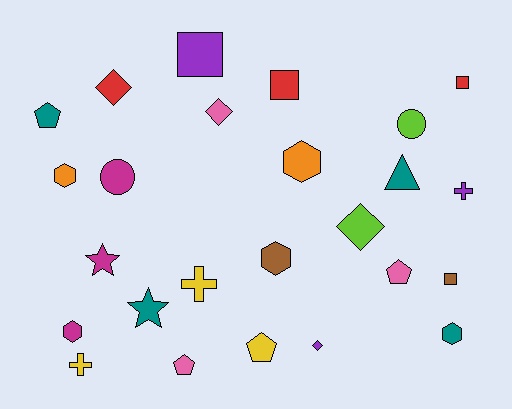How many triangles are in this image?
There is 1 triangle.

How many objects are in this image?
There are 25 objects.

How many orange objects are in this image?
There are 2 orange objects.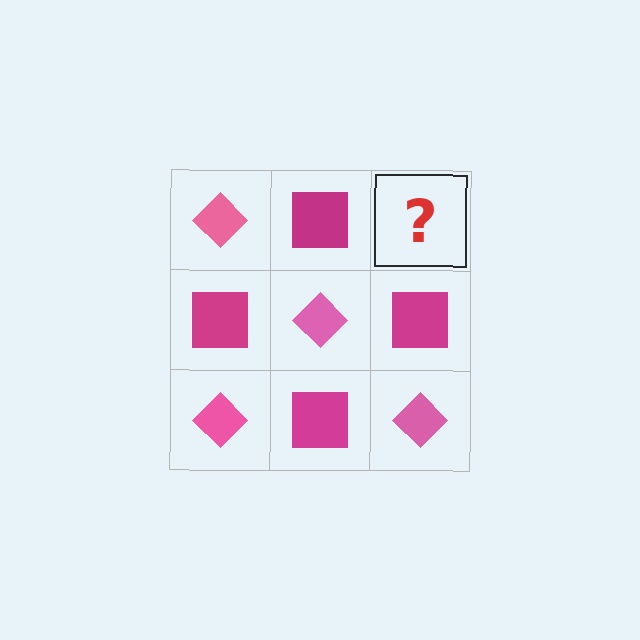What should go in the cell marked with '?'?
The missing cell should contain a pink diamond.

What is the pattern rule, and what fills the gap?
The rule is that it alternates pink diamond and magenta square in a checkerboard pattern. The gap should be filled with a pink diamond.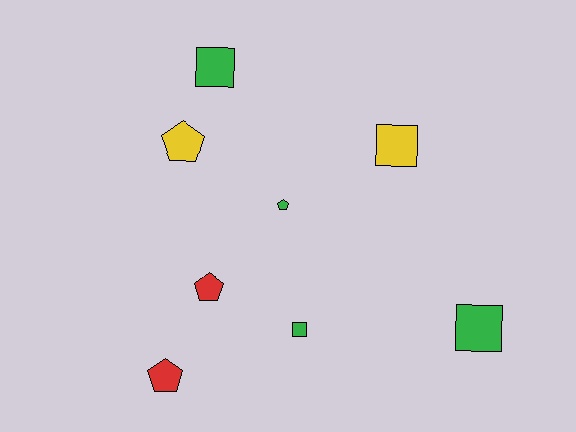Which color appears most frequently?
Green, with 4 objects.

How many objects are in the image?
There are 8 objects.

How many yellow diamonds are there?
There are no yellow diamonds.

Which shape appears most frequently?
Square, with 4 objects.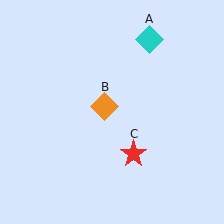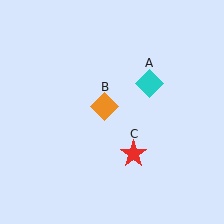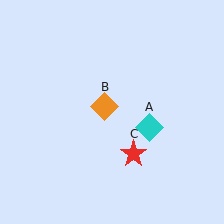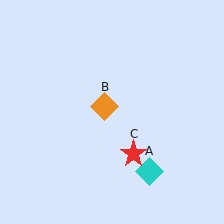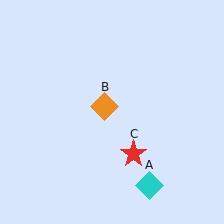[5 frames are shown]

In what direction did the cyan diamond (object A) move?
The cyan diamond (object A) moved down.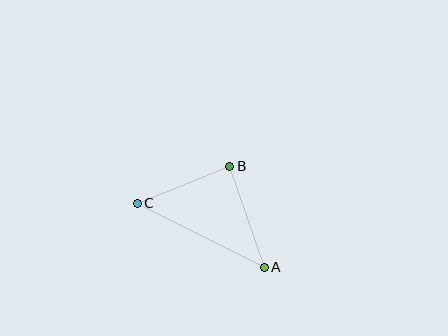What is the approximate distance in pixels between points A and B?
The distance between A and B is approximately 107 pixels.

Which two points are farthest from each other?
Points A and C are farthest from each other.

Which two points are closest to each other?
Points B and C are closest to each other.